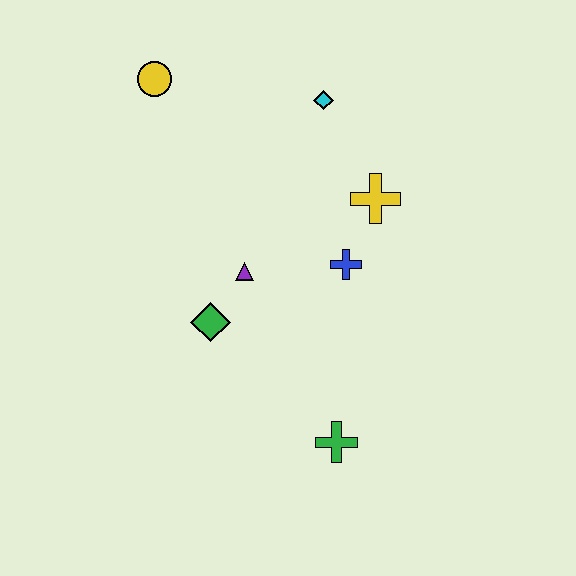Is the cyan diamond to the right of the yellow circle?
Yes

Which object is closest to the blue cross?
The yellow cross is closest to the blue cross.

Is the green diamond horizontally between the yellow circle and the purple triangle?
Yes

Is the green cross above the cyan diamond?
No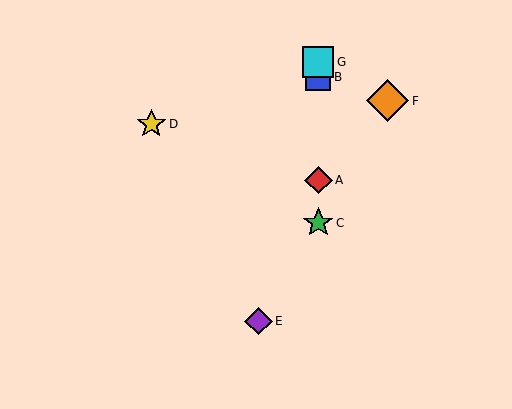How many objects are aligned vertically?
4 objects (A, B, C, G) are aligned vertically.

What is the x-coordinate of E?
Object E is at x≈259.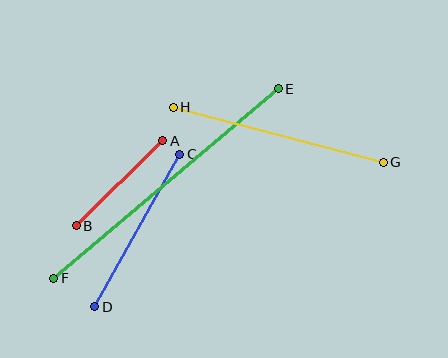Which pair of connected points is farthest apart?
Points E and F are farthest apart.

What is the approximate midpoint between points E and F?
The midpoint is at approximately (166, 184) pixels.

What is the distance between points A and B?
The distance is approximately 121 pixels.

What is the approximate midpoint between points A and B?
The midpoint is at approximately (119, 183) pixels.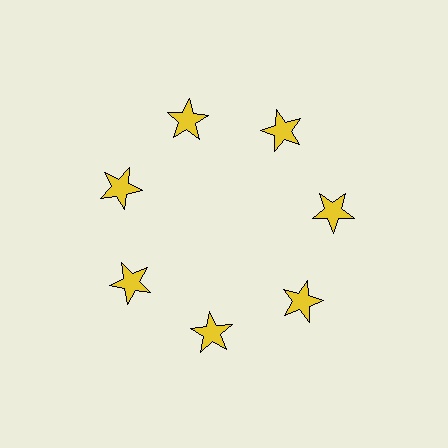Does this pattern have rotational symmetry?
Yes, this pattern has 7-fold rotational symmetry. It looks the same after rotating 51 degrees around the center.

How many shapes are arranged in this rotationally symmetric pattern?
There are 7 shapes, arranged in 7 groups of 1.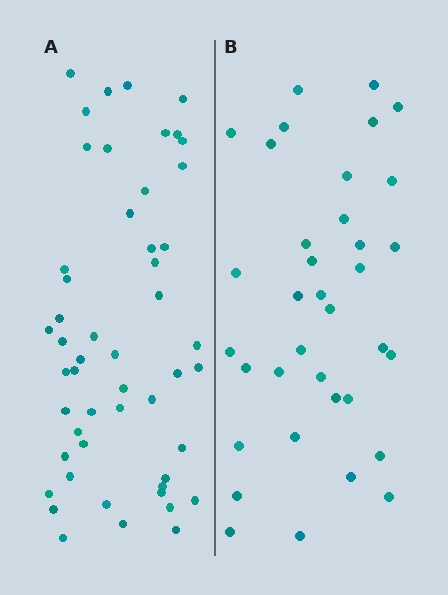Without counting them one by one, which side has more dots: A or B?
Region A (the left region) has more dots.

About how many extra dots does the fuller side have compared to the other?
Region A has approximately 15 more dots than region B.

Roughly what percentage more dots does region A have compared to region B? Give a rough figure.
About 40% more.